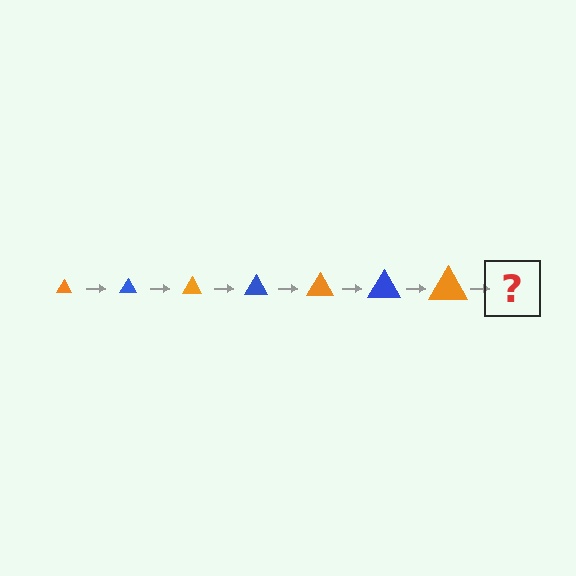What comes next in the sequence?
The next element should be a blue triangle, larger than the previous one.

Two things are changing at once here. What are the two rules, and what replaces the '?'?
The two rules are that the triangle grows larger each step and the color cycles through orange and blue. The '?' should be a blue triangle, larger than the previous one.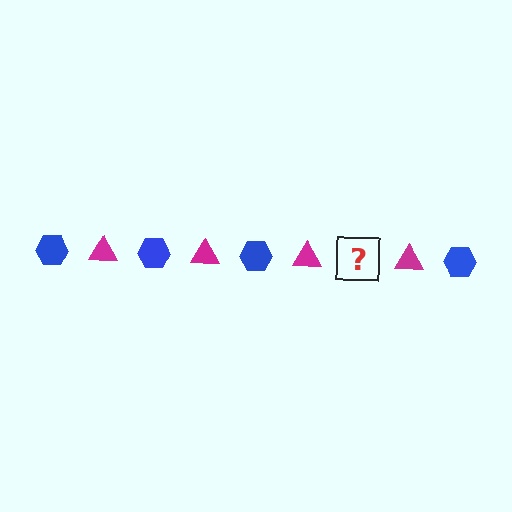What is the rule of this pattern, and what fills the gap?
The rule is that the pattern alternates between blue hexagon and magenta triangle. The gap should be filled with a blue hexagon.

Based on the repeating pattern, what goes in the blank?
The blank should be a blue hexagon.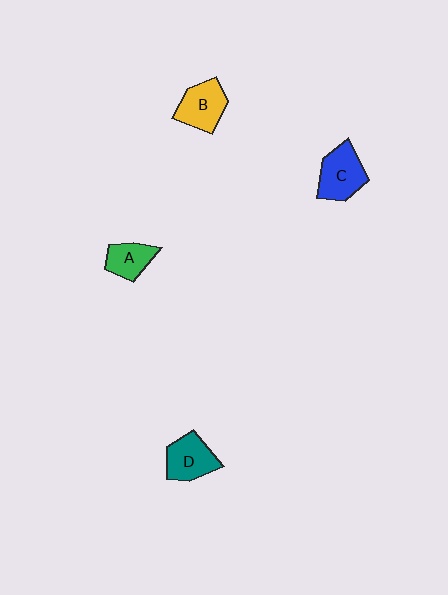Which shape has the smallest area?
Shape A (green).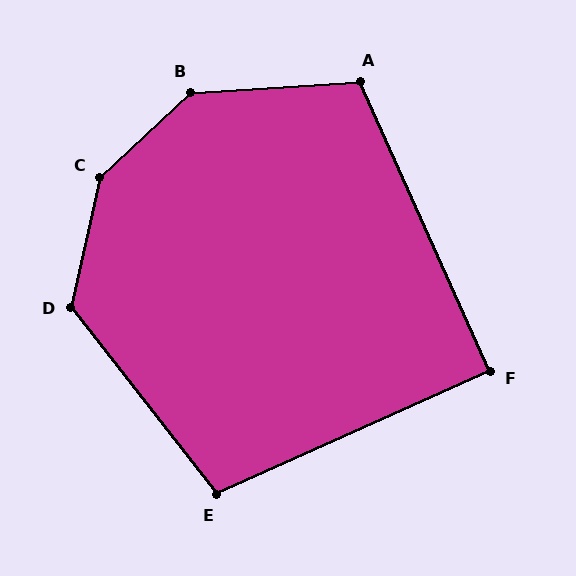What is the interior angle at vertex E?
Approximately 104 degrees (obtuse).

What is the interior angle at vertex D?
Approximately 129 degrees (obtuse).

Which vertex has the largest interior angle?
C, at approximately 146 degrees.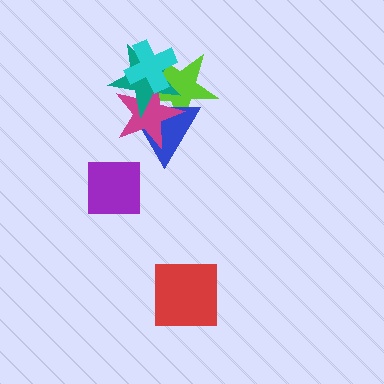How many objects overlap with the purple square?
0 objects overlap with the purple square.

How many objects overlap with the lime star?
4 objects overlap with the lime star.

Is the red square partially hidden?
No, no other shape covers it.